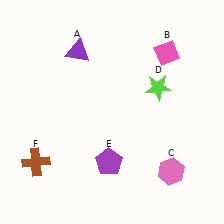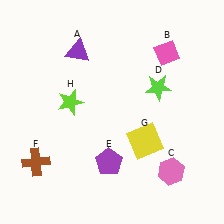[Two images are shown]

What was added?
A yellow square (G), a lime star (H) were added in Image 2.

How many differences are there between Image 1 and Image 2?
There are 2 differences between the two images.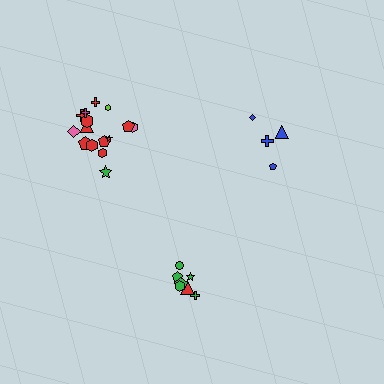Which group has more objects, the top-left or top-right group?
The top-left group.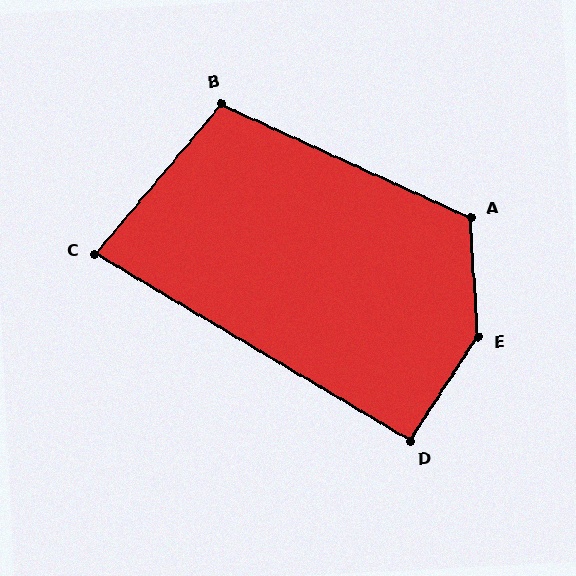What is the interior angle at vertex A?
Approximately 118 degrees (obtuse).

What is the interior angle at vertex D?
Approximately 92 degrees (approximately right).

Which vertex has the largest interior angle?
E, at approximately 144 degrees.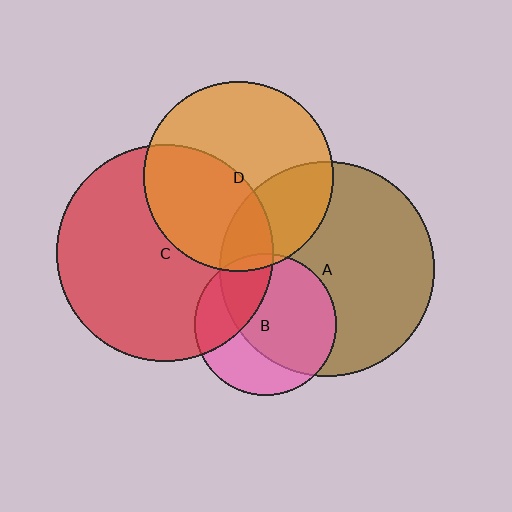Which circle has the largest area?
Circle C (red).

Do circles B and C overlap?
Yes.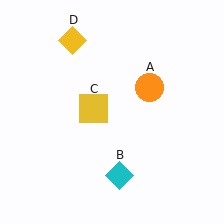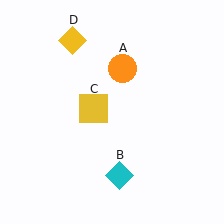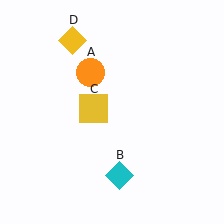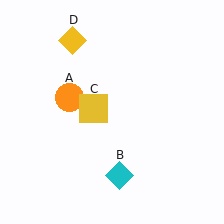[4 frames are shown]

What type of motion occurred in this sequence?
The orange circle (object A) rotated counterclockwise around the center of the scene.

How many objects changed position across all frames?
1 object changed position: orange circle (object A).